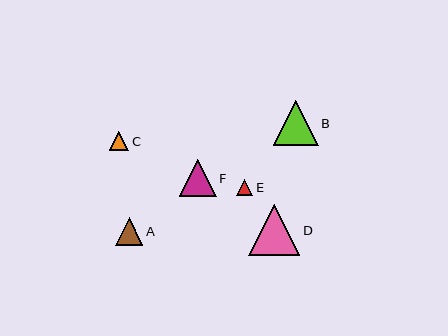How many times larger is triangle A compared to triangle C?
Triangle A is approximately 1.4 times the size of triangle C.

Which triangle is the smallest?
Triangle E is the smallest with a size of approximately 16 pixels.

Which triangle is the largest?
Triangle D is the largest with a size of approximately 51 pixels.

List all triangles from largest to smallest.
From largest to smallest: D, B, F, A, C, E.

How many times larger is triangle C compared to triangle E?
Triangle C is approximately 1.2 times the size of triangle E.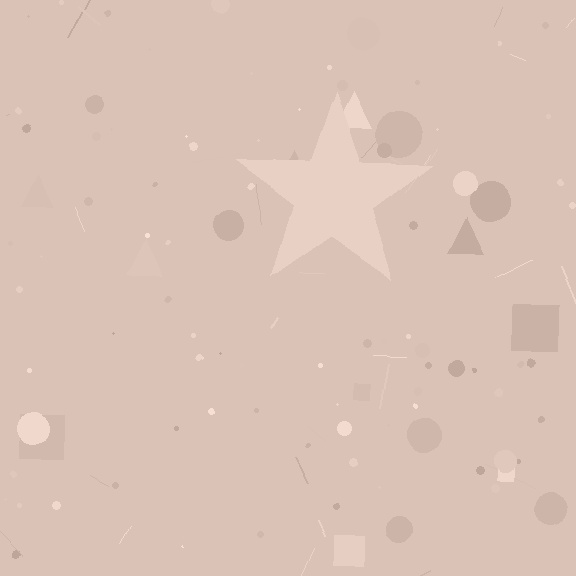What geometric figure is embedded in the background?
A star is embedded in the background.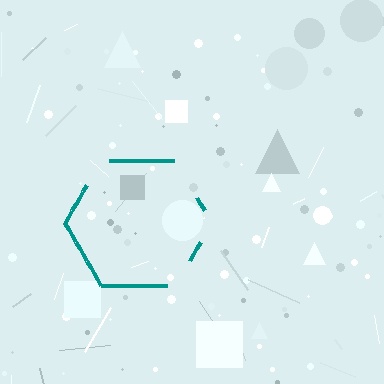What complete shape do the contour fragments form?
The contour fragments form a hexagon.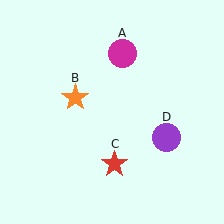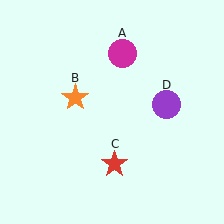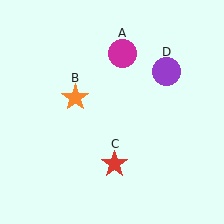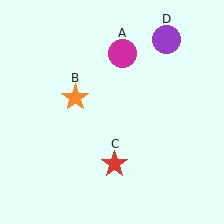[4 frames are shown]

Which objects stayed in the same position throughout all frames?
Magenta circle (object A) and orange star (object B) and red star (object C) remained stationary.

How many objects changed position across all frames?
1 object changed position: purple circle (object D).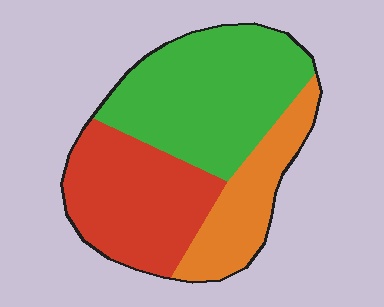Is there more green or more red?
Green.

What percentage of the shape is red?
Red covers 34% of the shape.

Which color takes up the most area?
Green, at roughly 45%.